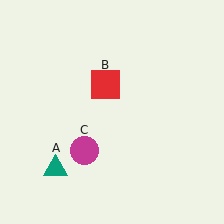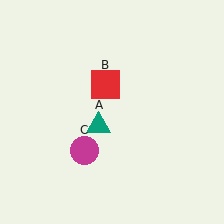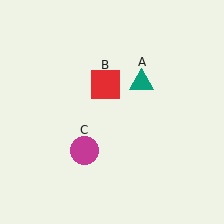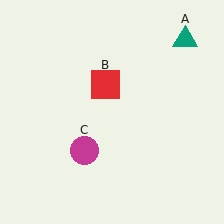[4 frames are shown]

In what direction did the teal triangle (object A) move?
The teal triangle (object A) moved up and to the right.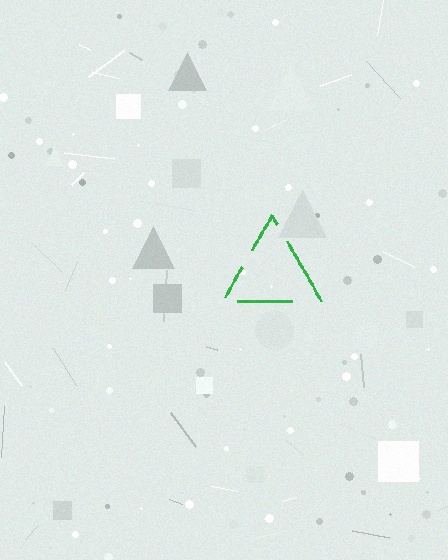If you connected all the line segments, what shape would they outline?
They would outline a triangle.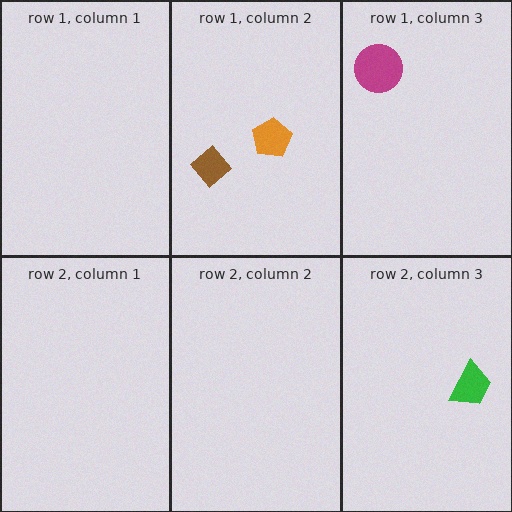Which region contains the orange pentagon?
The row 1, column 2 region.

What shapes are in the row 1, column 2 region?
The orange pentagon, the brown diamond.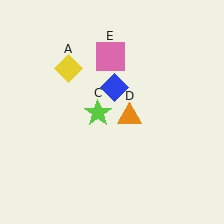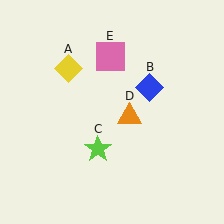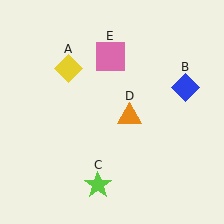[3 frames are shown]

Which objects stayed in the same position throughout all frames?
Yellow diamond (object A) and orange triangle (object D) and pink square (object E) remained stationary.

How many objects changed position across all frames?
2 objects changed position: blue diamond (object B), lime star (object C).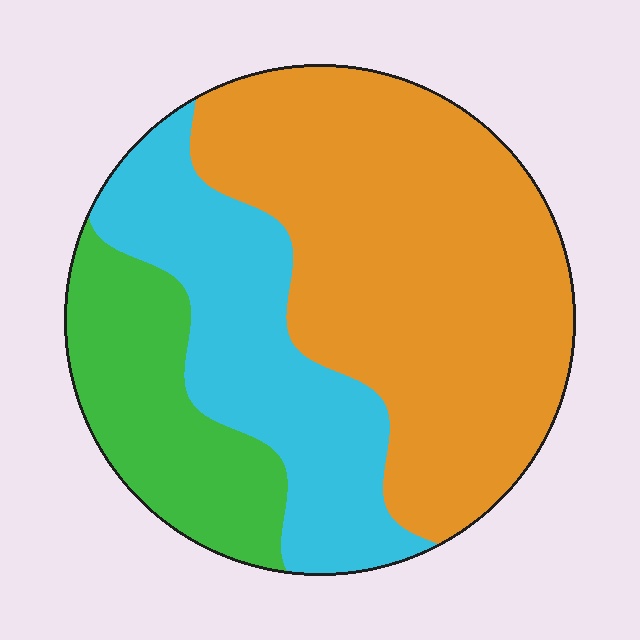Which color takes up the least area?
Green, at roughly 20%.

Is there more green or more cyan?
Cyan.